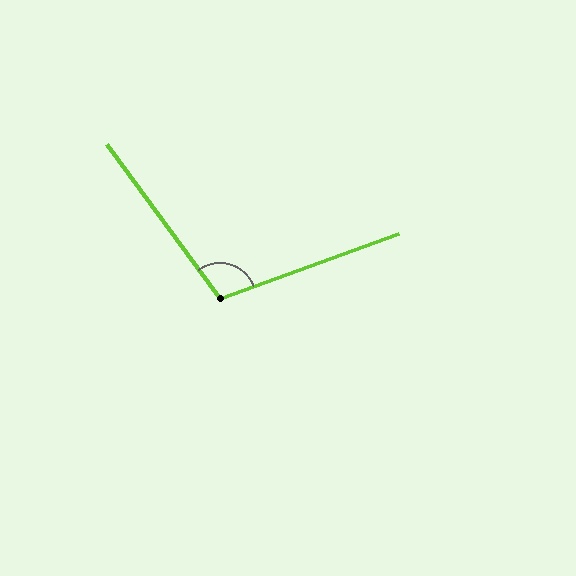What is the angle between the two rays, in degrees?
Approximately 106 degrees.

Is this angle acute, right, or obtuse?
It is obtuse.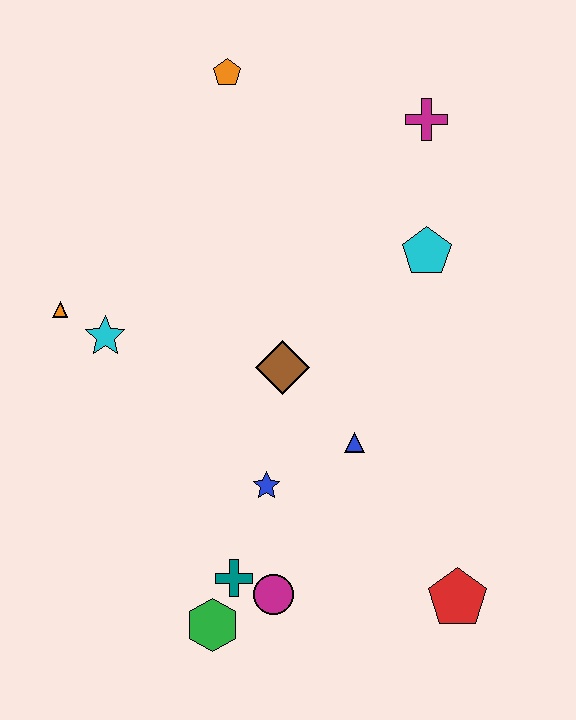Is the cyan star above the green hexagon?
Yes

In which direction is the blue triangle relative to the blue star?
The blue triangle is to the right of the blue star.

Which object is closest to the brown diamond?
The blue triangle is closest to the brown diamond.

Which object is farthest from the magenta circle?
The orange pentagon is farthest from the magenta circle.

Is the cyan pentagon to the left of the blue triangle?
No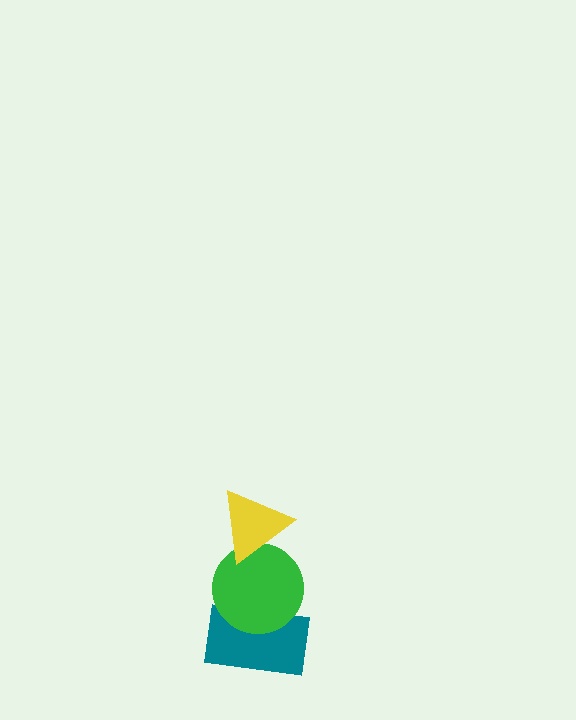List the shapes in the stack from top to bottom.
From top to bottom: the yellow triangle, the green circle, the teal rectangle.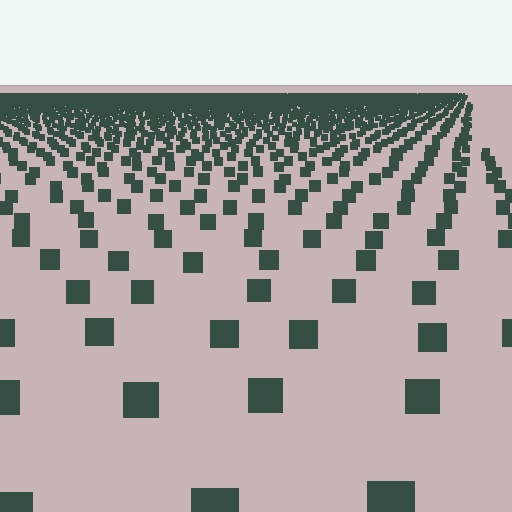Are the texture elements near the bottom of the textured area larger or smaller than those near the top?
Larger. Near the bottom, elements are closer to the viewer and appear at a bigger on-screen size.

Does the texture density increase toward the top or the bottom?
Density increases toward the top.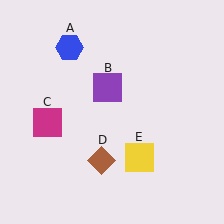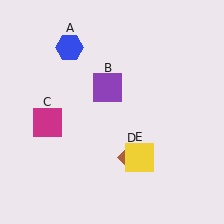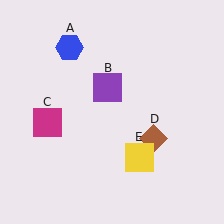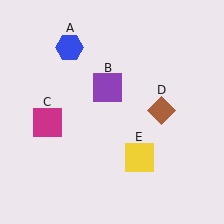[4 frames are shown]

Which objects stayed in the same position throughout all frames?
Blue hexagon (object A) and purple square (object B) and magenta square (object C) and yellow square (object E) remained stationary.